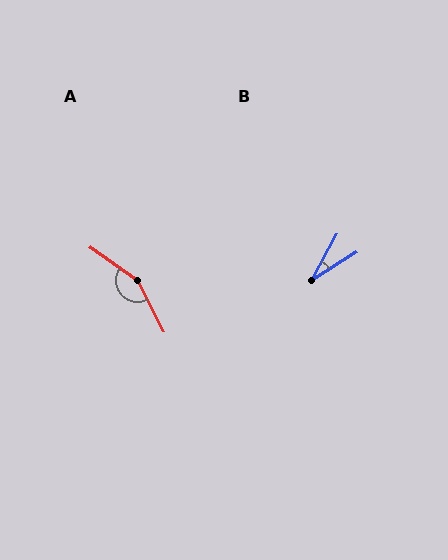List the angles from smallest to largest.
B (28°), A (152°).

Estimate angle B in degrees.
Approximately 28 degrees.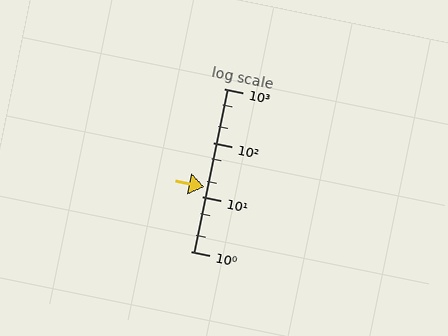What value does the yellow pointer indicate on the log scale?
The pointer indicates approximately 15.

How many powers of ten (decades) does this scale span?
The scale spans 3 decades, from 1 to 1000.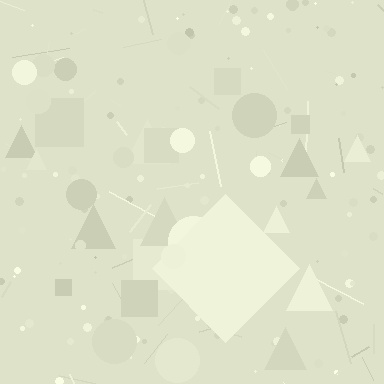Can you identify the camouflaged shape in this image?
The camouflaged shape is a diamond.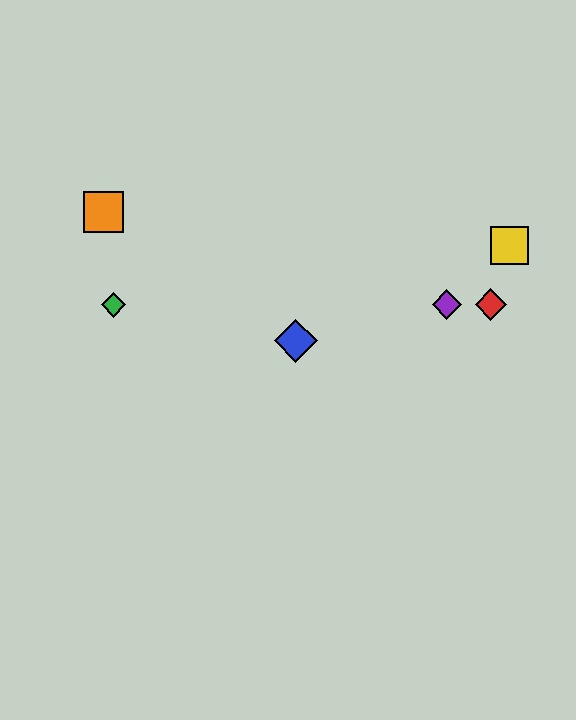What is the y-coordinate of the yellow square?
The yellow square is at y≈246.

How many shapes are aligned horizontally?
3 shapes (the red diamond, the green diamond, the purple diamond) are aligned horizontally.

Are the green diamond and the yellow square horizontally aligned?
No, the green diamond is at y≈305 and the yellow square is at y≈246.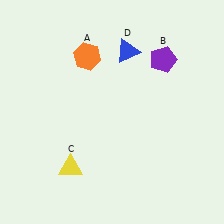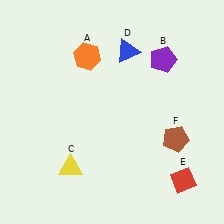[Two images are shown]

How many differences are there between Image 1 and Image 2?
There are 2 differences between the two images.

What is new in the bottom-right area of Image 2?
A brown pentagon (F) was added in the bottom-right area of Image 2.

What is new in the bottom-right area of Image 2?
A red diamond (E) was added in the bottom-right area of Image 2.